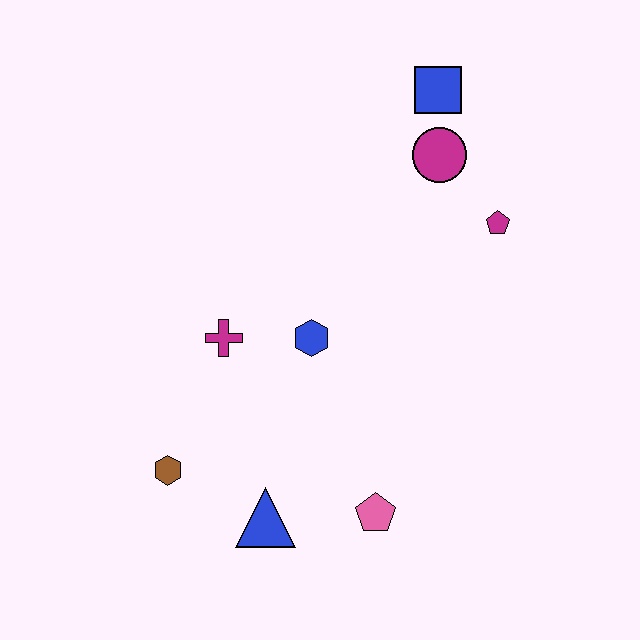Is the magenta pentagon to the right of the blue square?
Yes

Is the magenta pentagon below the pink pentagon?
No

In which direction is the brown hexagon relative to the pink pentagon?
The brown hexagon is to the left of the pink pentagon.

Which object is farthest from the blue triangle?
The blue square is farthest from the blue triangle.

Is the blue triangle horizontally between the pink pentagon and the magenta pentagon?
No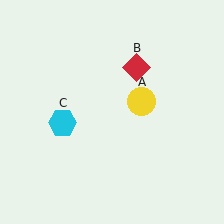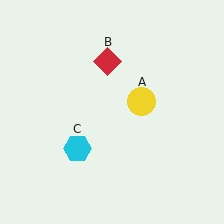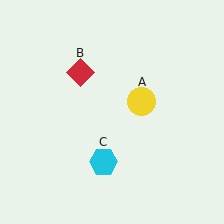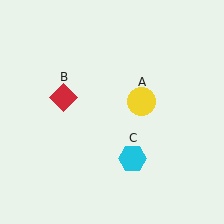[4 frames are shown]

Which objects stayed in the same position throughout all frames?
Yellow circle (object A) remained stationary.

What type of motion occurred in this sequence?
The red diamond (object B), cyan hexagon (object C) rotated counterclockwise around the center of the scene.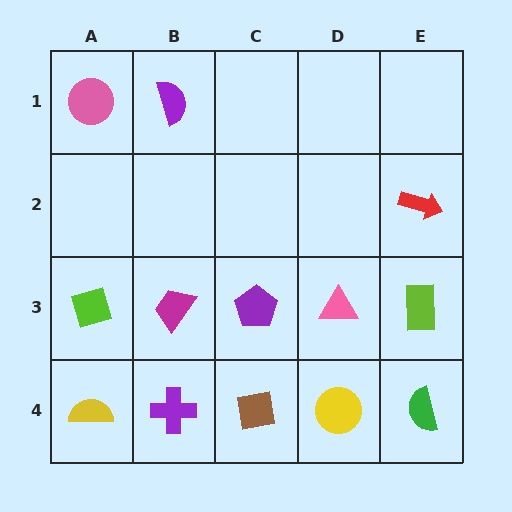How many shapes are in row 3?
5 shapes.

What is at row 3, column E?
A lime rectangle.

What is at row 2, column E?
A red arrow.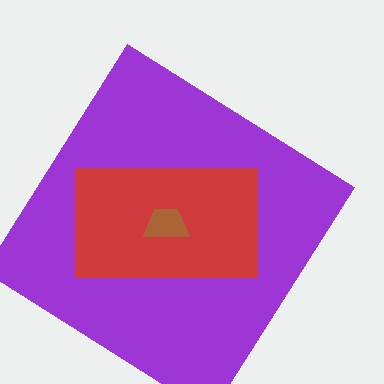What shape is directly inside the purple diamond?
The red rectangle.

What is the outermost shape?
The purple diamond.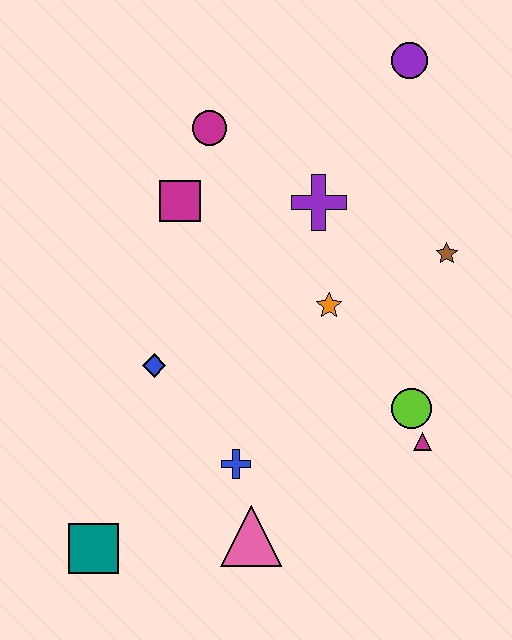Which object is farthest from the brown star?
The teal square is farthest from the brown star.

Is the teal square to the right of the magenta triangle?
No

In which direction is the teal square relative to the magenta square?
The teal square is below the magenta square.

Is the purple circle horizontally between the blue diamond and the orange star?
No